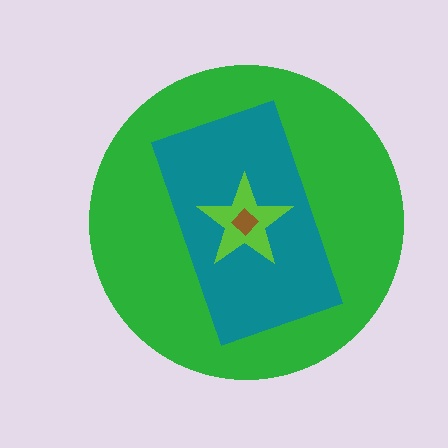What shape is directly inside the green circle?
The teal rectangle.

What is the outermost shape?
The green circle.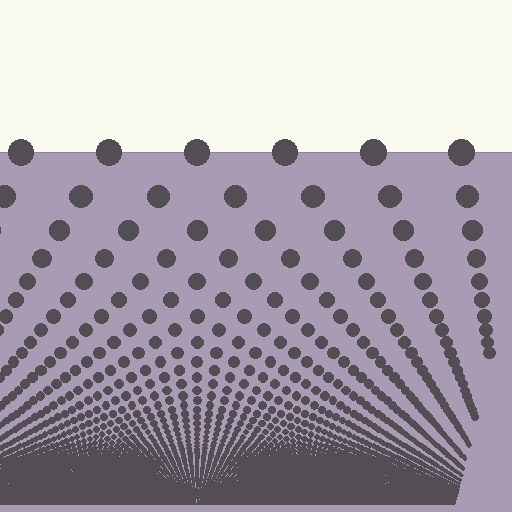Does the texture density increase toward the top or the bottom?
Density increases toward the bottom.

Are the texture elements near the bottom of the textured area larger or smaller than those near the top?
Smaller. The gradient is inverted — elements near the bottom are smaller and denser.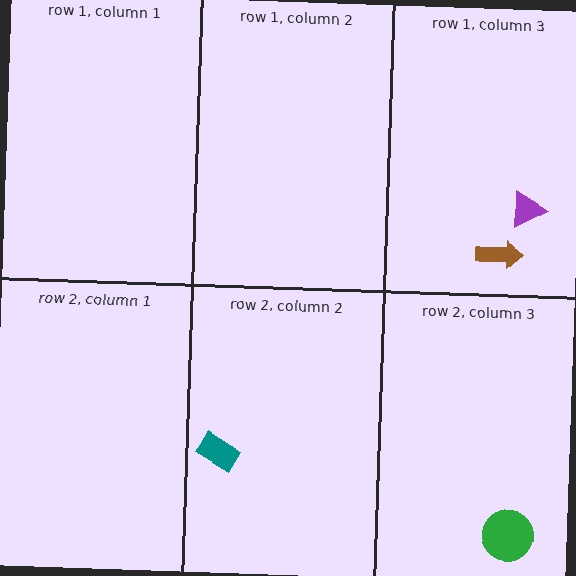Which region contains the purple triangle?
The row 1, column 3 region.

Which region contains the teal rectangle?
The row 2, column 2 region.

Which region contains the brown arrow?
The row 1, column 3 region.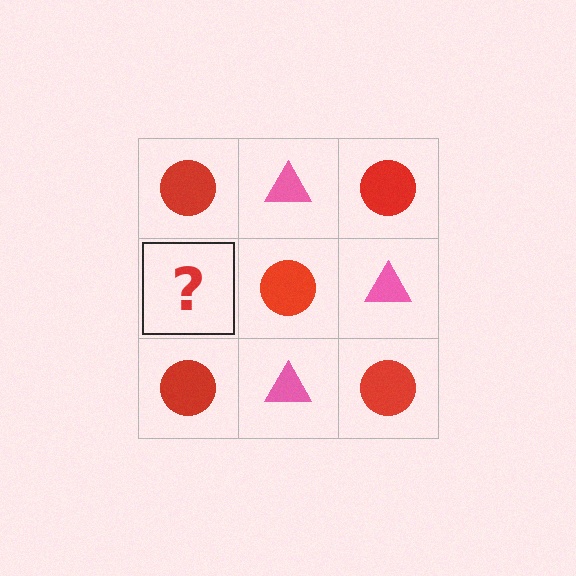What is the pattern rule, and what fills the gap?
The rule is that it alternates red circle and pink triangle in a checkerboard pattern. The gap should be filled with a pink triangle.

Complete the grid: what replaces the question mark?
The question mark should be replaced with a pink triangle.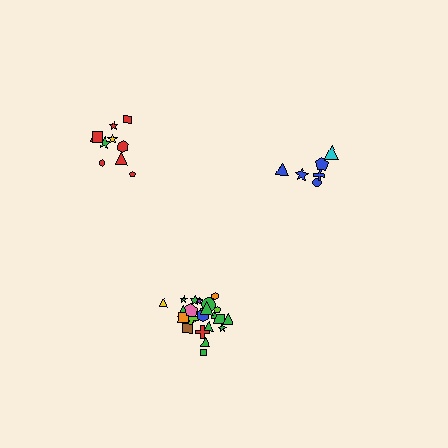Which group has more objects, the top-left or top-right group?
The top-left group.